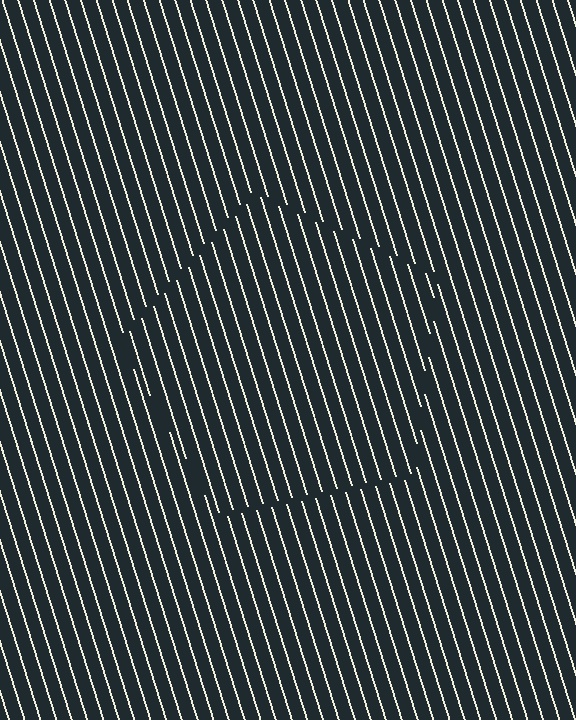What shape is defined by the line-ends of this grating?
An illusory pentagon. The interior of the shape contains the same grating, shifted by half a period — the contour is defined by the phase discontinuity where line-ends from the inner and outer gratings abut.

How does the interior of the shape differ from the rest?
The interior of the shape contains the same grating, shifted by half a period — the contour is defined by the phase discontinuity where line-ends from the inner and outer gratings abut.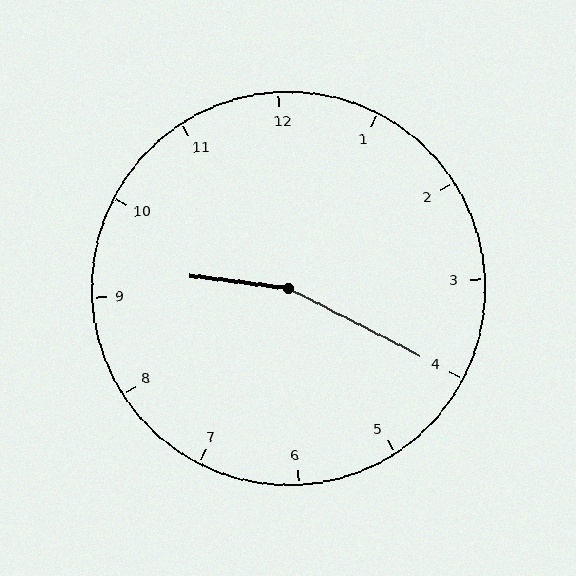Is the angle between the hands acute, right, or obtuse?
It is obtuse.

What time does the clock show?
9:20.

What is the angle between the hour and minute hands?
Approximately 160 degrees.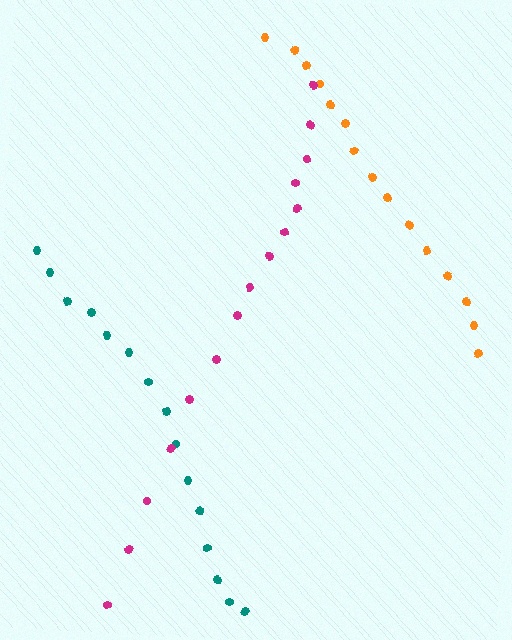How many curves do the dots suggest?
There are 3 distinct paths.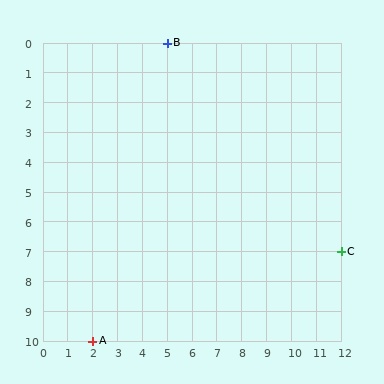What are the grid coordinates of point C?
Point C is at grid coordinates (12, 7).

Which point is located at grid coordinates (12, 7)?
Point C is at (12, 7).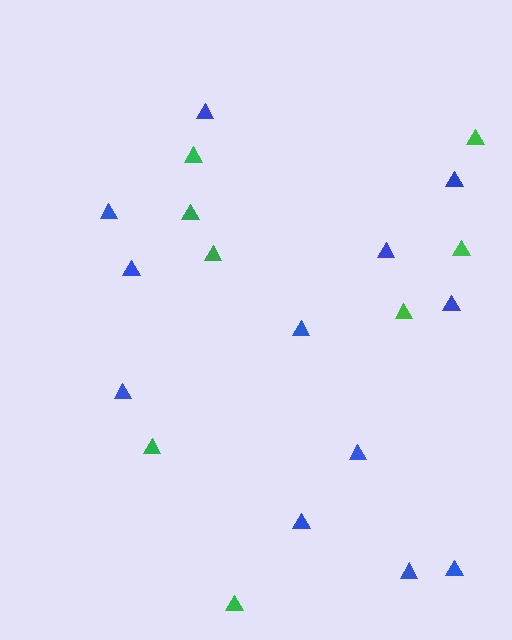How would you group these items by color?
There are 2 groups: one group of green triangles (8) and one group of blue triangles (12).